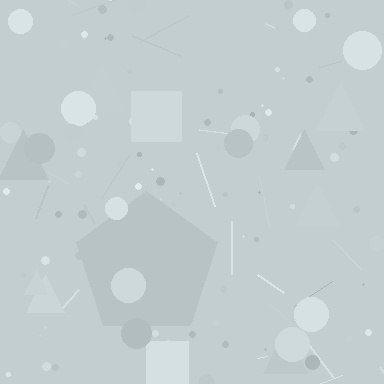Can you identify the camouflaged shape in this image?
The camouflaged shape is a pentagon.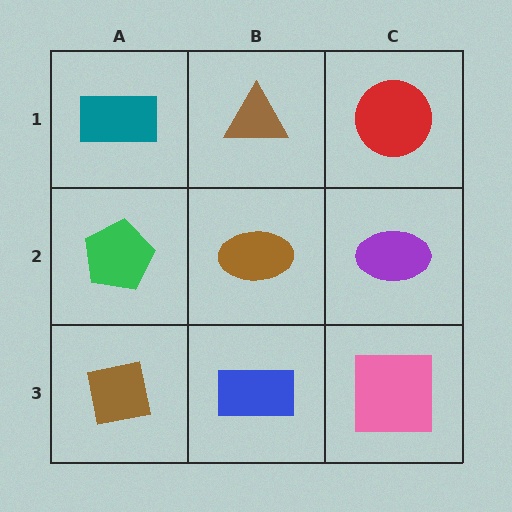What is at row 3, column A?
A brown square.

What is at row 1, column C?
A red circle.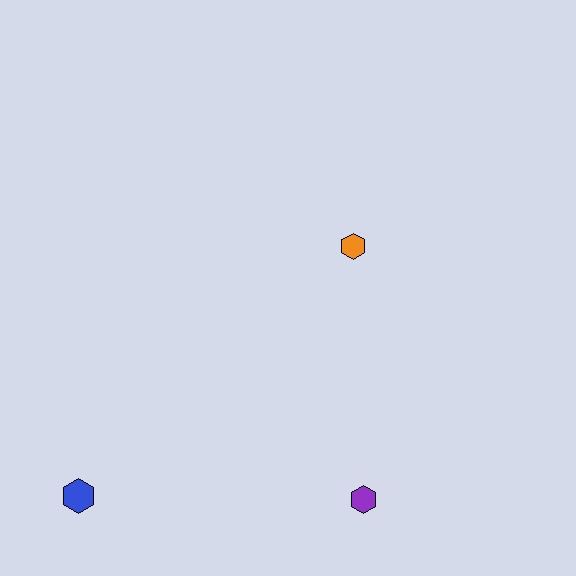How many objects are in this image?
There are 3 objects.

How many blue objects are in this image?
There is 1 blue object.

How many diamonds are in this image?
There are no diamonds.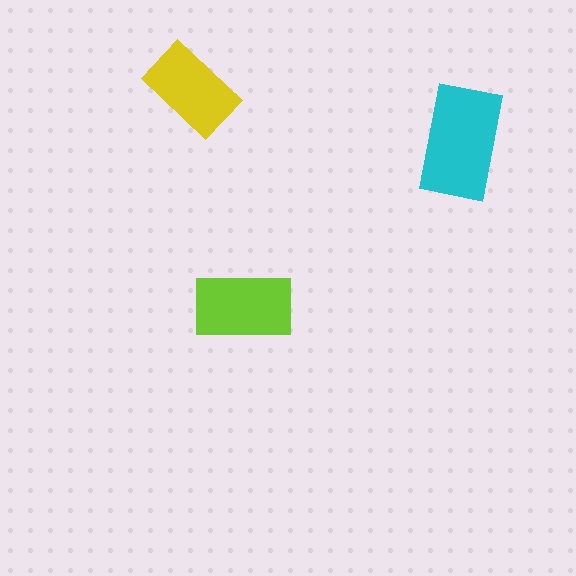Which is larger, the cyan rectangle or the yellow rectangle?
The cyan one.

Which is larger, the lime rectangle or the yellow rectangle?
The lime one.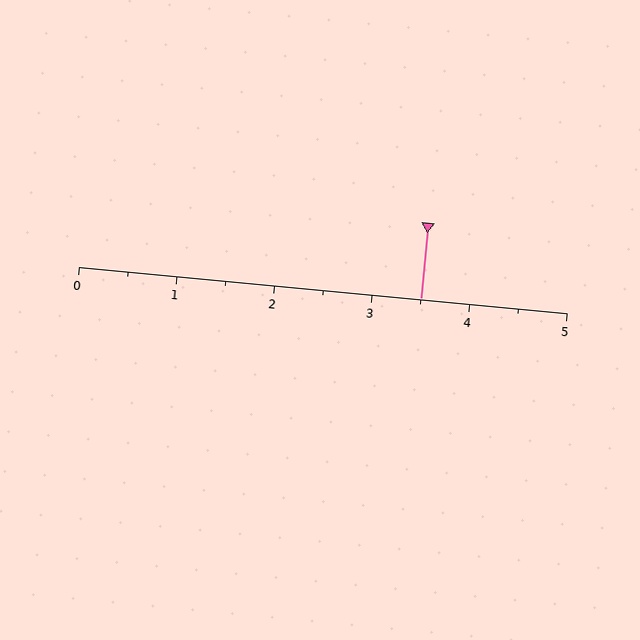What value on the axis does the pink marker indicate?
The marker indicates approximately 3.5.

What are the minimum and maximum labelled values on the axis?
The axis runs from 0 to 5.